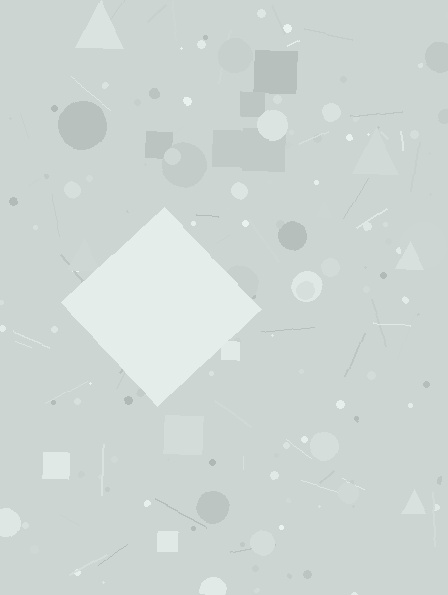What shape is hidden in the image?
A diamond is hidden in the image.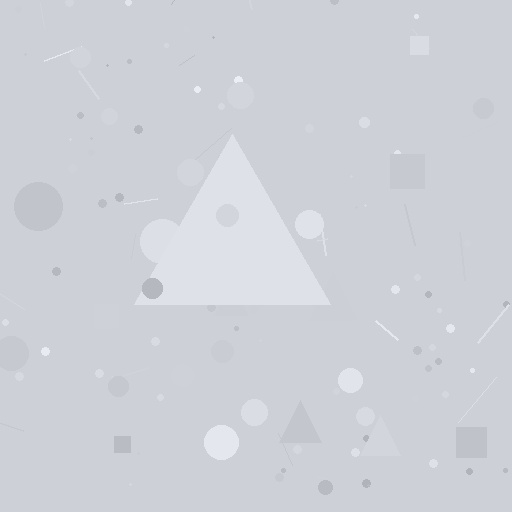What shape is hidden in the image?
A triangle is hidden in the image.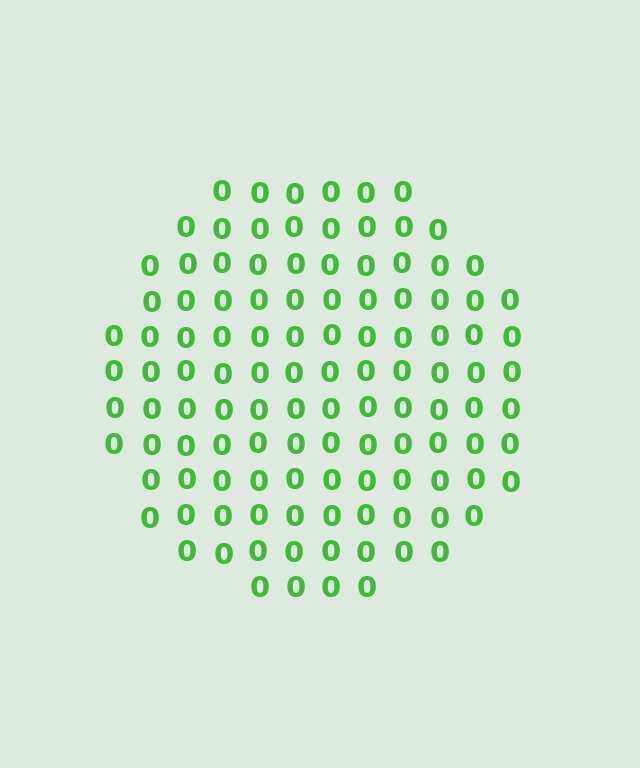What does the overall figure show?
The overall figure shows a circle.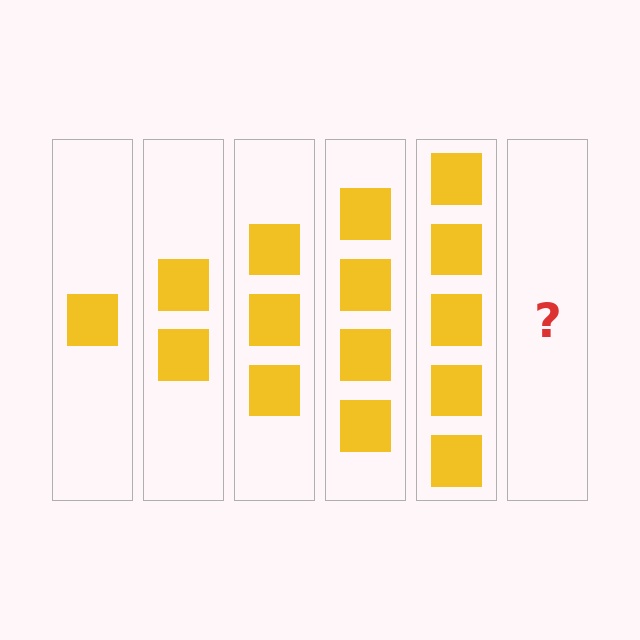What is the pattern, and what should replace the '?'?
The pattern is that each step adds one more square. The '?' should be 6 squares.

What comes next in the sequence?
The next element should be 6 squares.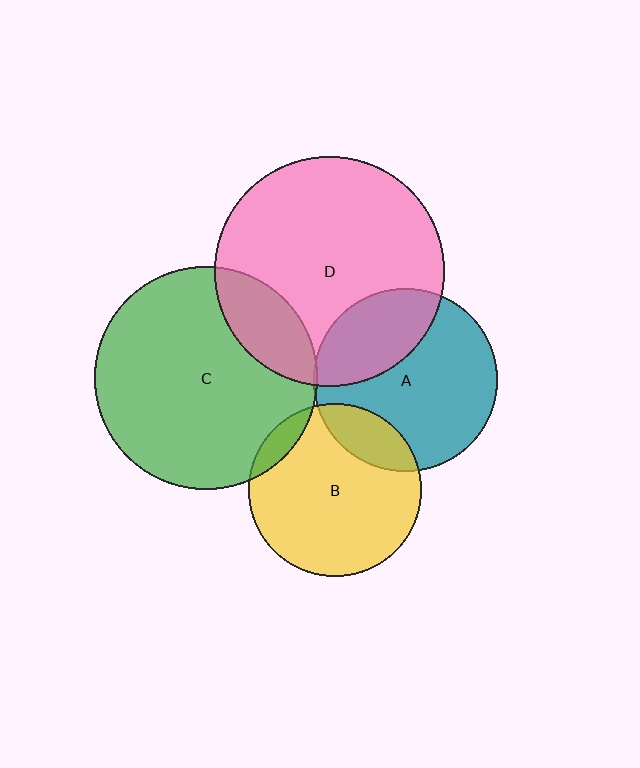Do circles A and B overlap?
Yes.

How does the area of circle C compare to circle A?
Approximately 1.5 times.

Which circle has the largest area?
Circle D (pink).